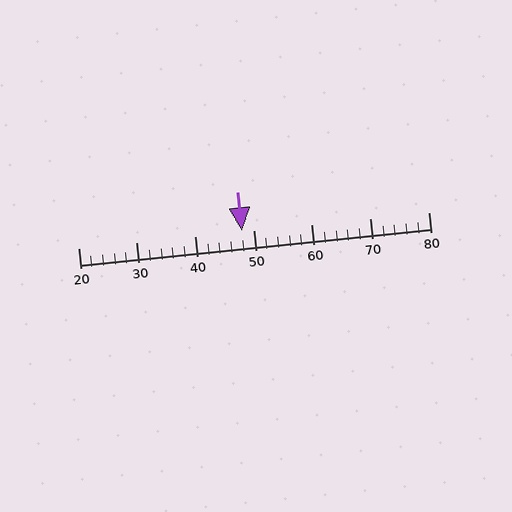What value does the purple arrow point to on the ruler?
The purple arrow points to approximately 48.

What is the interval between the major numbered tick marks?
The major tick marks are spaced 10 units apart.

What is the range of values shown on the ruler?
The ruler shows values from 20 to 80.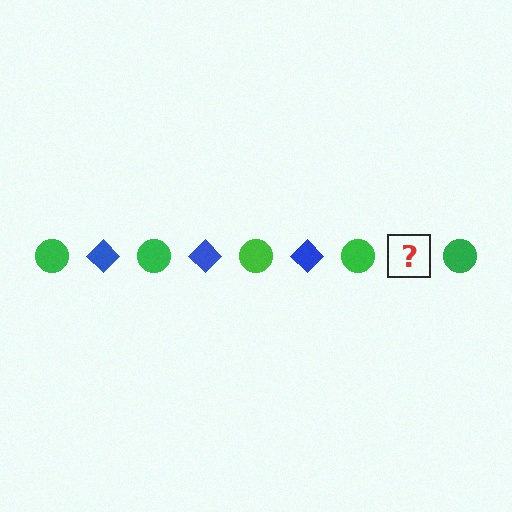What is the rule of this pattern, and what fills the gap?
The rule is that the pattern alternates between green circle and blue diamond. The gap should be filled with a blue diamond.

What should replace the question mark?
The question mark should be replaced with a blue diamond.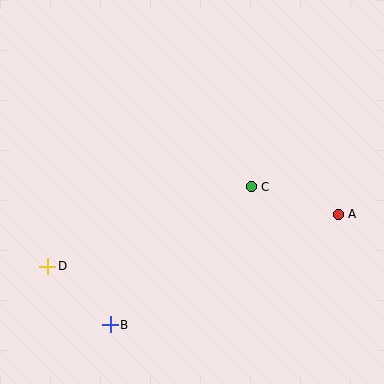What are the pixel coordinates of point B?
Point B is at (110, 325).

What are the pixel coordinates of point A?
Point A is at (338, 214).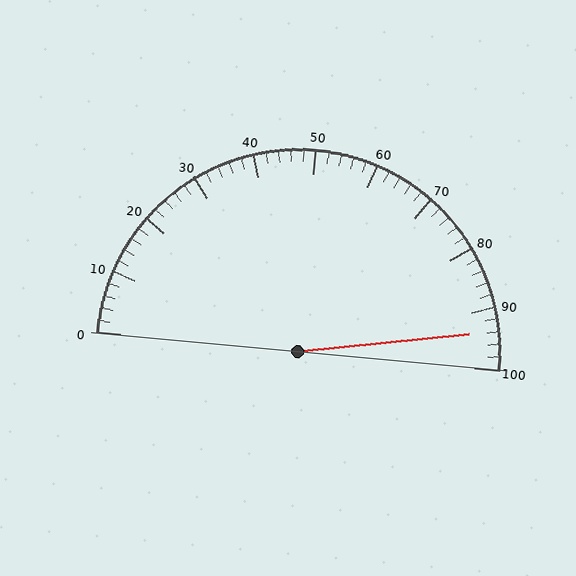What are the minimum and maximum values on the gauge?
The gauge ranges from 0 to 100.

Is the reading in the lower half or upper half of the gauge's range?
The reading is in the upper half of the range (0 to 100).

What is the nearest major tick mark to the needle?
The nearest major tick mark is 90.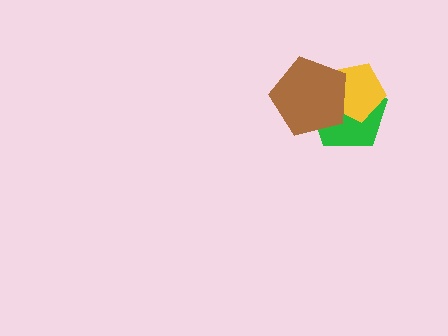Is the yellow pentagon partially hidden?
Yes, it is partially covered by another shape.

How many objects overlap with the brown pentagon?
2 objects overlap with the brown pentagon.